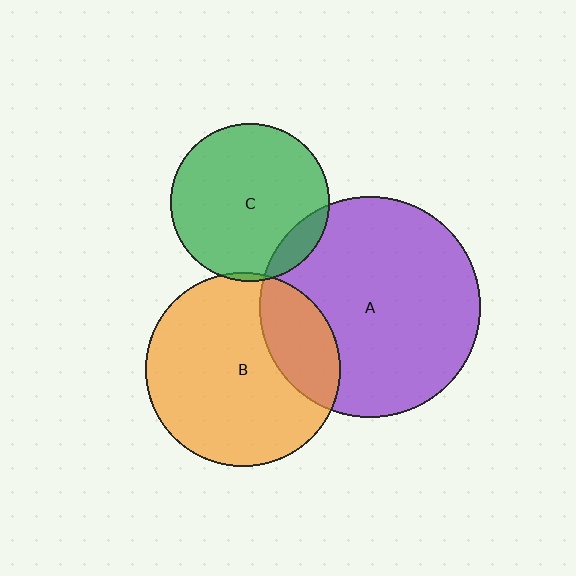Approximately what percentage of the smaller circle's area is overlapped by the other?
Approximately 10%.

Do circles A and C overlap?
Yes.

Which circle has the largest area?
Circle A (purple).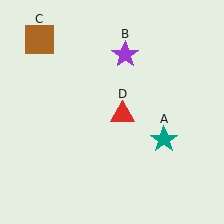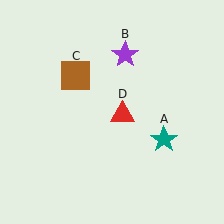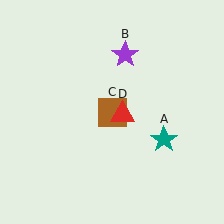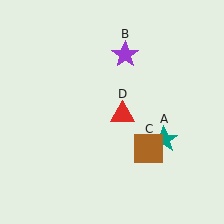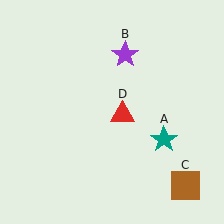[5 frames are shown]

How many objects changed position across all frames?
1 object changed position: brown square (object C).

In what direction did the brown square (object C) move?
The brown square (object C) moved down and to the right.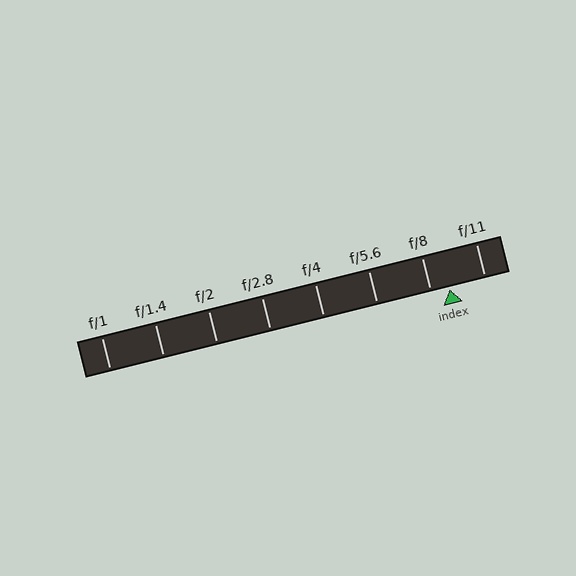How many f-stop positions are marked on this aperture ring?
There are 8 f-stop positions marked.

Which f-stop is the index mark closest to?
The index mark is closest to f/8.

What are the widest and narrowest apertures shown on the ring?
The widest aperture shown is f/1 and the narrowest is f/11.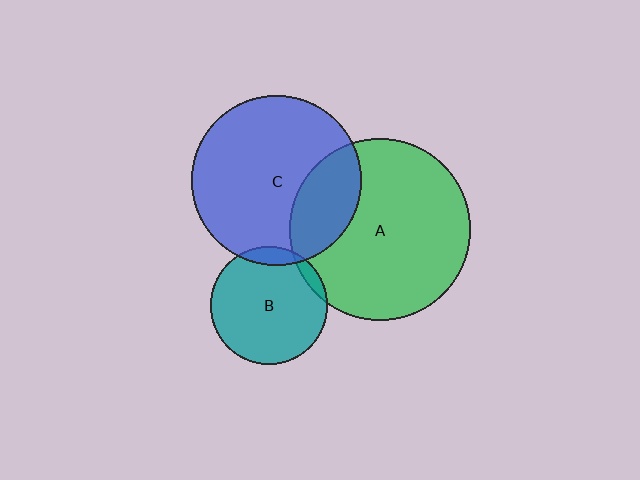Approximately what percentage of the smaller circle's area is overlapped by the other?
Approximately 5%.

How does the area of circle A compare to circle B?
Approximately 2.4 times.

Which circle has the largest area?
Circle A (green).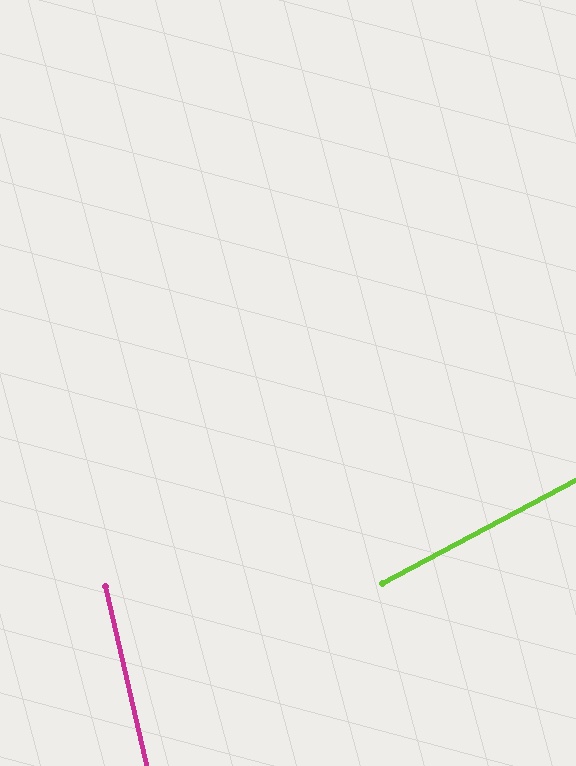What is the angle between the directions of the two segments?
Approximately 75 degrees.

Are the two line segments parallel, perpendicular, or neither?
Neither parallel nor perpendicular — they differ by about 75°.